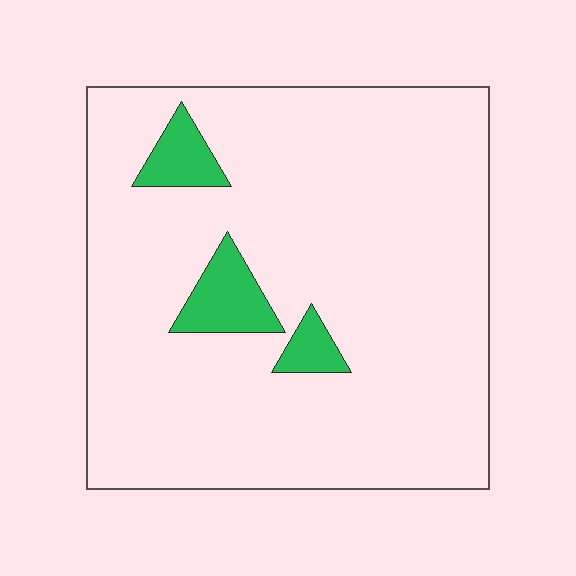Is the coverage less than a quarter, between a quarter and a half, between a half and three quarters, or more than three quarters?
Less than a quarter.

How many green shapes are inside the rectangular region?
3.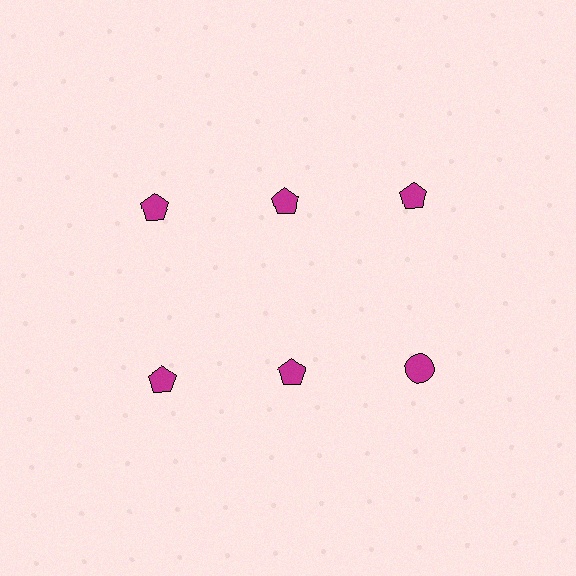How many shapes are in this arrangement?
There are 6 shapes arranged in a grid pattern.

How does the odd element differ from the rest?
It has a different shape: circle instead of pentagon.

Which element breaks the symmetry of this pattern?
The magenta circle in the second row, center column breaks the symmetry. All other shapes are magenta pentagons.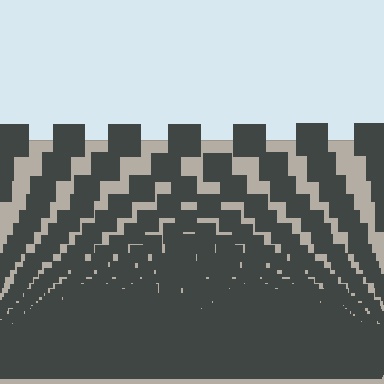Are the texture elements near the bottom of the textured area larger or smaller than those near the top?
Smaller. The gradient is inverted — elements near the bottom are smaller and denser.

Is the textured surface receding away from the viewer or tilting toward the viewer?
The surface appears to tilt toward the viewer. Texture elements get larger and sparser toward the top.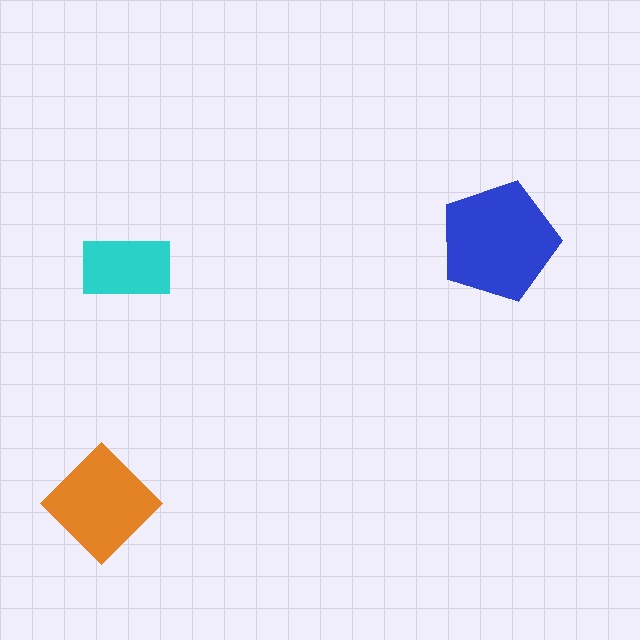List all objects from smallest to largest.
The cyan rectangle, the orange diamond, the blue pentagon.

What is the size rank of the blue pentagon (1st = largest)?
1st.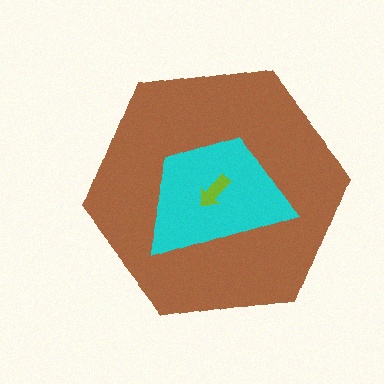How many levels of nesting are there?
3.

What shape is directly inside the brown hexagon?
The cyan trapezoid.